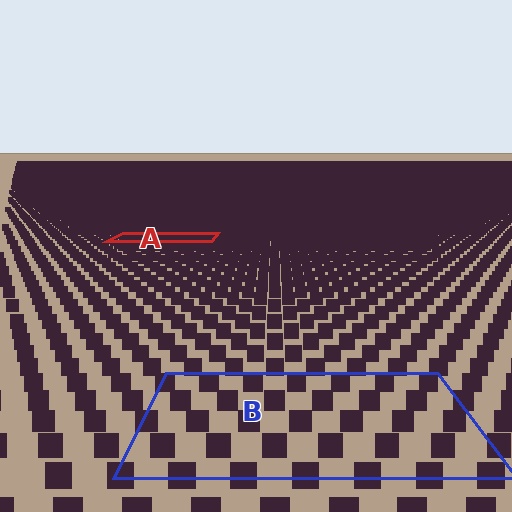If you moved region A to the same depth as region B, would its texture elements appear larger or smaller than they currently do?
They would appear larger. At a closer depth, the same texture elements are projected at a bigger on-screen size.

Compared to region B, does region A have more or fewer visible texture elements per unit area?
Region A has more texture elements per unit area — they are packed more densely because it is farther away.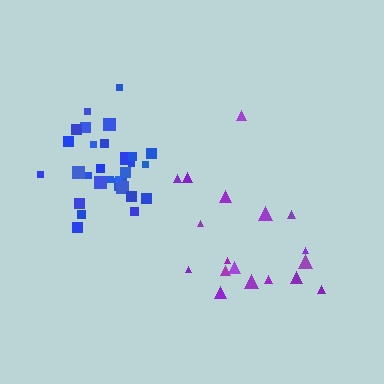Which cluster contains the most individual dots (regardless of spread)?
Blue (30).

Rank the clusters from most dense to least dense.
blue, purple.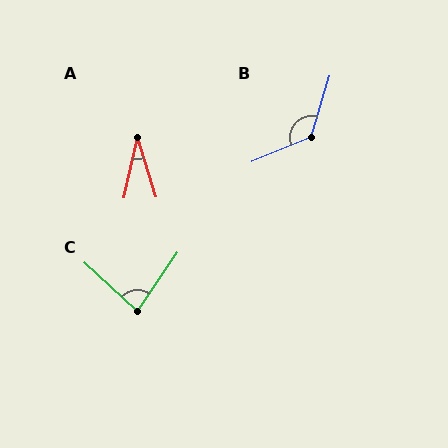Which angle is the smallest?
A, at approximately 30 degrees.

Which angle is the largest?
B, at approximately 130 degrees.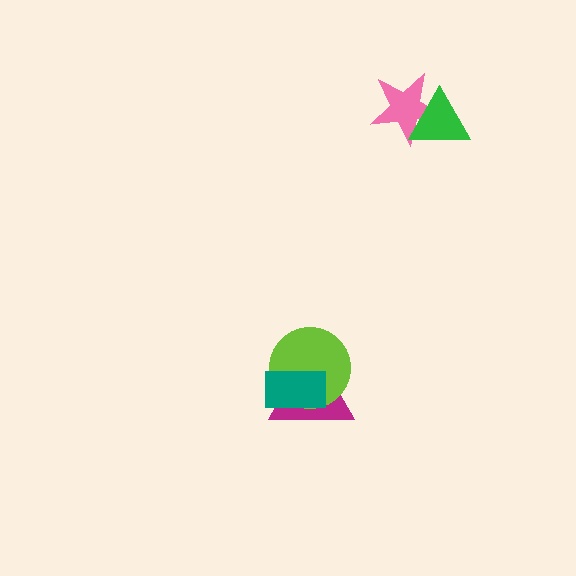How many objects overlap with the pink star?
1 object overlaps with the pink star.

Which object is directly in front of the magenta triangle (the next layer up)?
The lime circle is directly in front of the magenta triangle.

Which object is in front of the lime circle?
The teal rectangle is in front of the lime circle.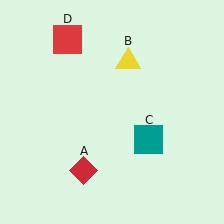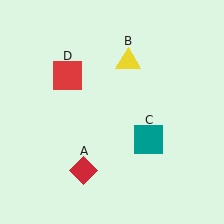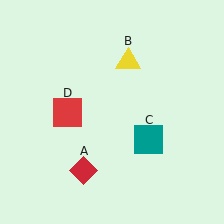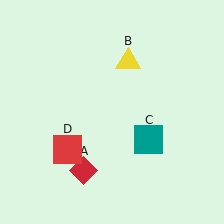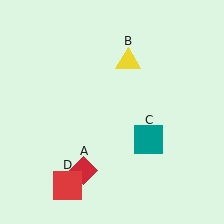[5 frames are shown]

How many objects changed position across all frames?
1 object changed position: red square (object D).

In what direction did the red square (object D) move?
The red square (object D) moved down.